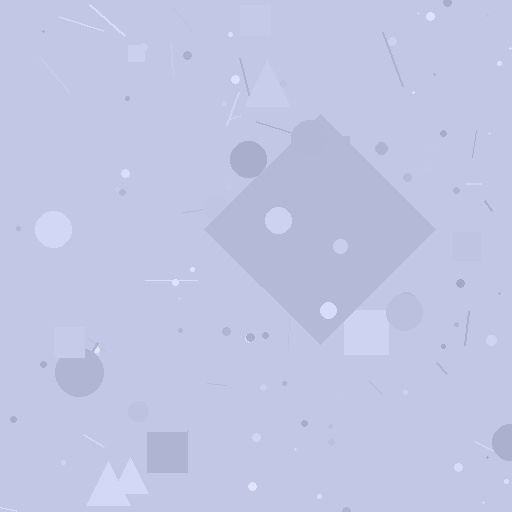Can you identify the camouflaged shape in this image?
The camouflaged shape is a diamond.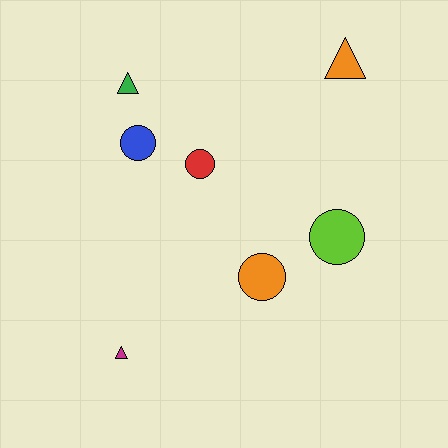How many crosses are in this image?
There are no crosses.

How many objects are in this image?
There are 7 objects.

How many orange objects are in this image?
There are 2 orange objects.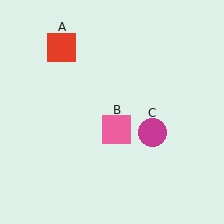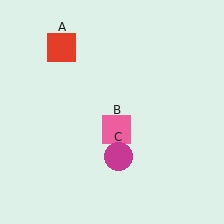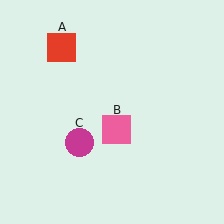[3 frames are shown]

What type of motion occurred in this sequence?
The magenta circle (object C) rotated clockwise around the center of the scene.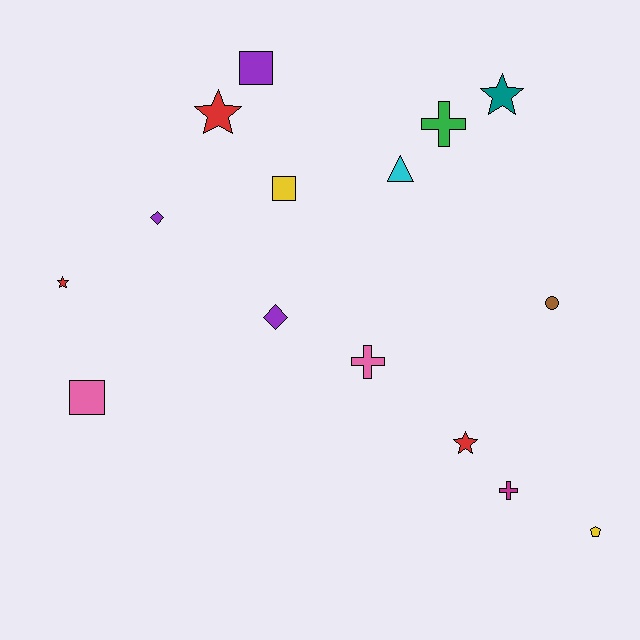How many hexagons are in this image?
There are no hexagons.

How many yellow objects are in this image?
There are 2 yellow objects.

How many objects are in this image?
There are 15 objects.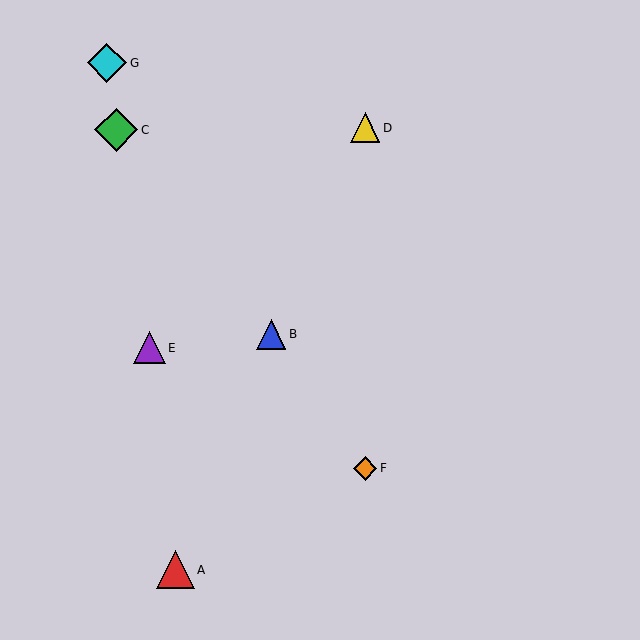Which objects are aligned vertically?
Objects D, F are aligned vertically.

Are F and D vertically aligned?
Yes, both are at x≈365.